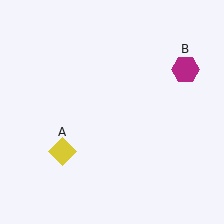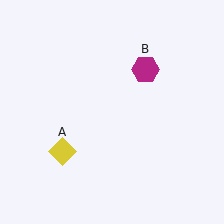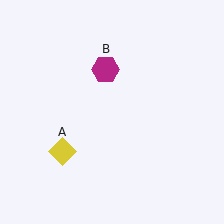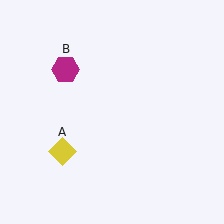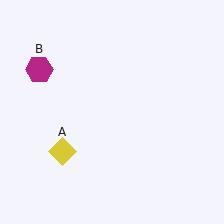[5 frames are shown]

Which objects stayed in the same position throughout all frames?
Yellow diamond (object A) remained stationary.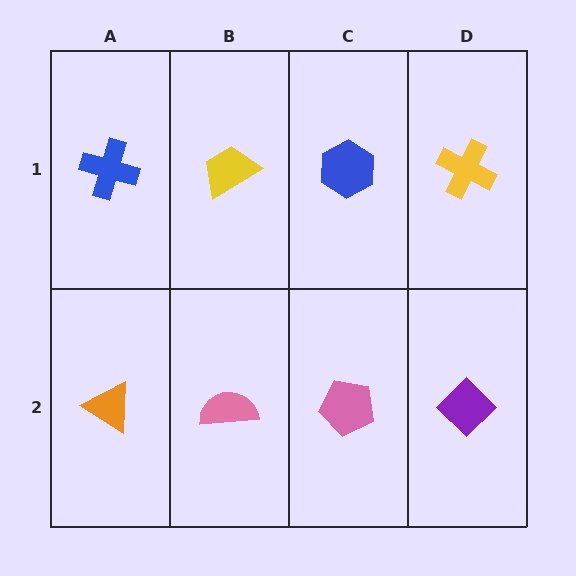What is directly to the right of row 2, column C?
A purple diamond.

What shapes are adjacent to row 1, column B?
A pink semicircle (row 2, column B), a blue cross (row 1, column A), a blue hexagon (row 1, column C).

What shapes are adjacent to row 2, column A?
A blue cross (row 1, column A), a pink semicircle (row 2, column B).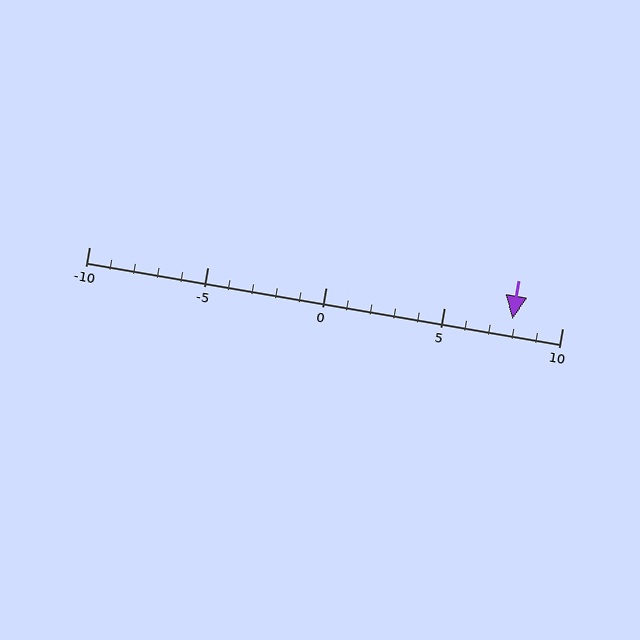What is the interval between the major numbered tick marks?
The major tick marks are spaced 5 units apart.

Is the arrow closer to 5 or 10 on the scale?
The arrow is closer to 10.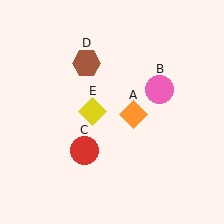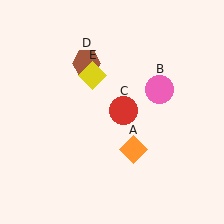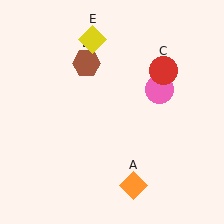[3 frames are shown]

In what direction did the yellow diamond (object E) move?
The yellow diamond (object E) moved up.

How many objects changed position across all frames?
3 objects changed position: orange diamond (object A), red circle (object C), yellow diamond (object E).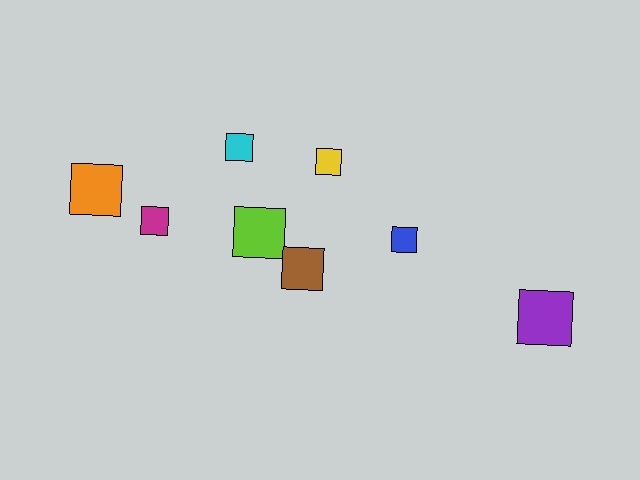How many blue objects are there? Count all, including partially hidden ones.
There is 1 blue object.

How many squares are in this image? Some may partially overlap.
There are 8 squares.